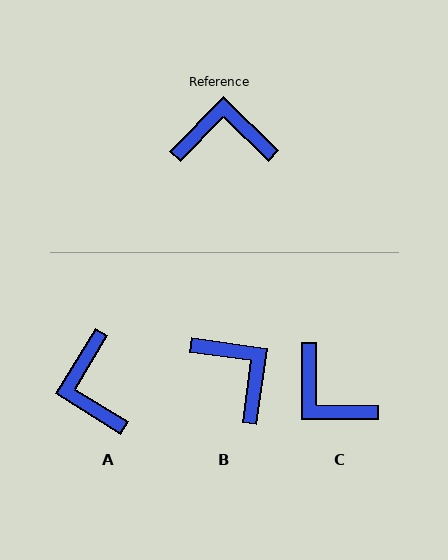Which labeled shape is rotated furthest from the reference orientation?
C, about 134 degrees away.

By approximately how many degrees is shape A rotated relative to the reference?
Approximately 103 degrees counter-clockwise.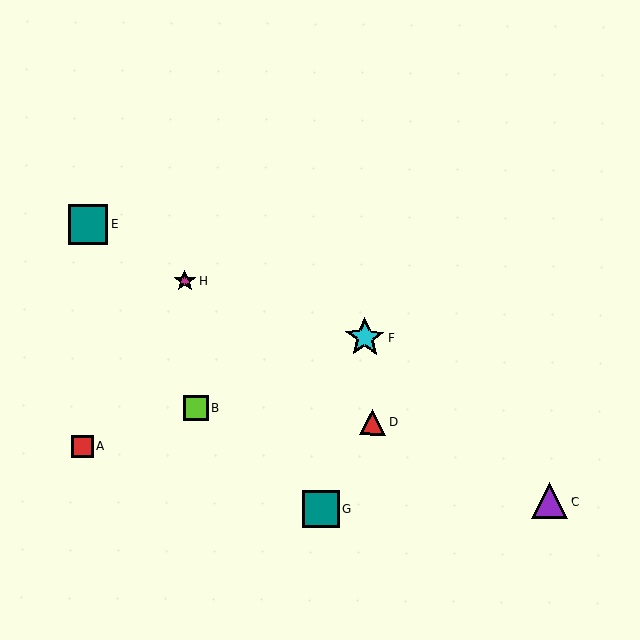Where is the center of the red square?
The center of the red square is at (82, 446).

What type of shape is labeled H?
Shape H is a magenta star.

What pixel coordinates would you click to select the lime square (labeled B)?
Click at (196, 408) to select the lime square B.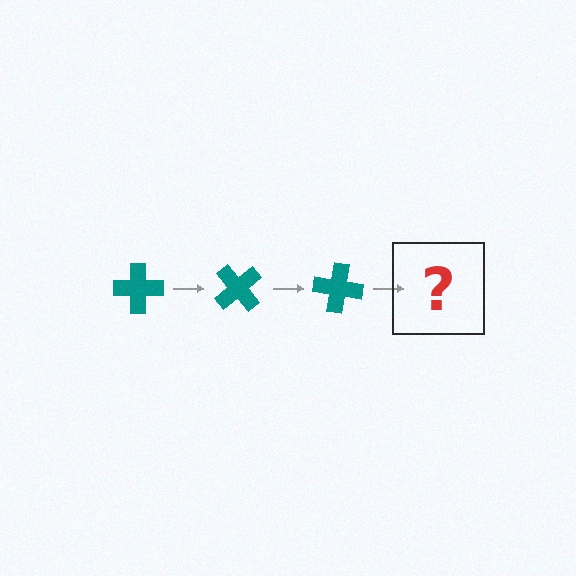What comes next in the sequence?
The next element should be a teal cross rotated 150 degrees.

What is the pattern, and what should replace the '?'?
The pattern is that the cross rotates 50 degrees each step. The '?' should be a teal cross rotated 150 degrees.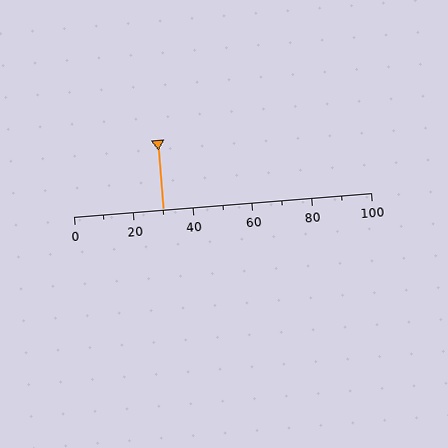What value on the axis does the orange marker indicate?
The marker indicates approximately 30.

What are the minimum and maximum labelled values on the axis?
The axis runs from 0 to 100.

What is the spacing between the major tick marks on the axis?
The major ticks are spaced 20 apart.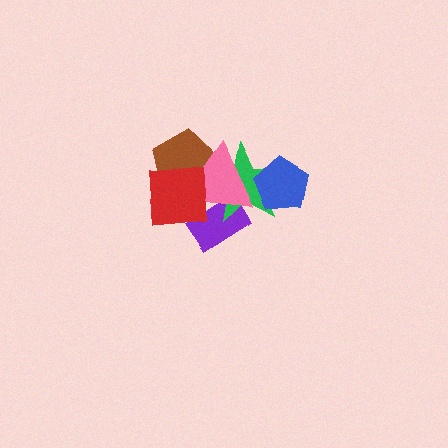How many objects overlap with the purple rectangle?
3 objects overlap with the purple rectangle.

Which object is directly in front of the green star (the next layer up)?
The brown pentagon is directly in front of the green star.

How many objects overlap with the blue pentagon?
2 objects overlap with the blue pentagon.